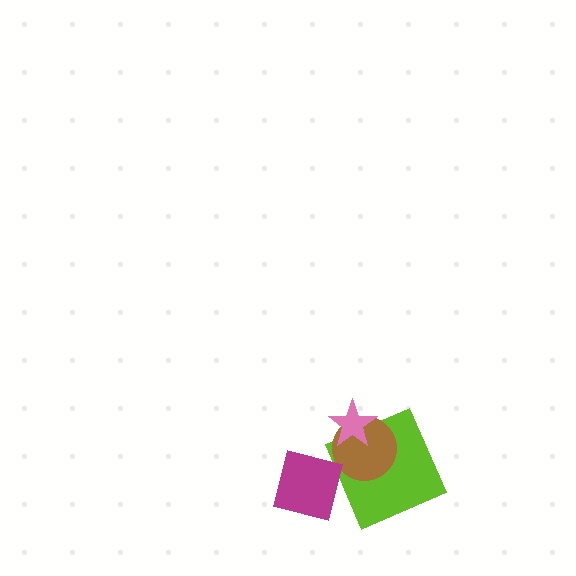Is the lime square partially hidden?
Yes, it is partially covered by another shape.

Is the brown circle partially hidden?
Yes, it is partially covered by another shape.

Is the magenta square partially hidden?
No, no other shape covers it.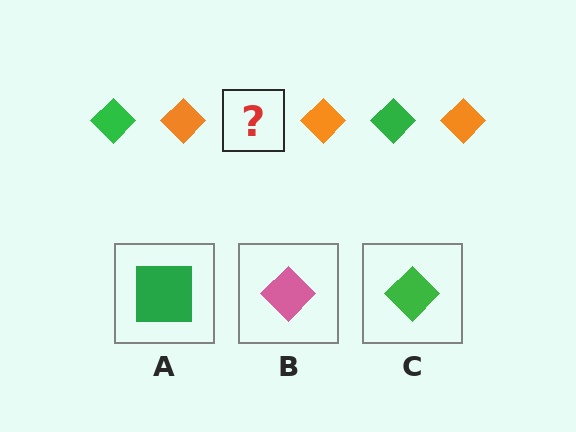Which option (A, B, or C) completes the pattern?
C.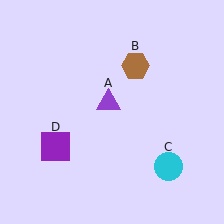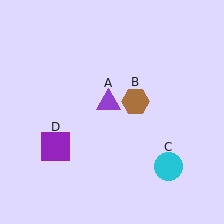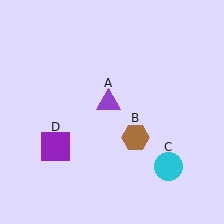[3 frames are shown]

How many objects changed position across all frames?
1 object changed position: brown hexagon (object B).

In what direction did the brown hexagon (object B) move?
The brown hexagon (object B) moved down.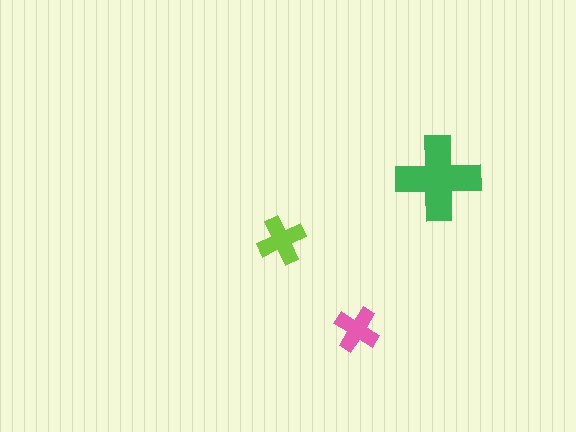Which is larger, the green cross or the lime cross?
The green one.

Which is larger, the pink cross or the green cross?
The green one.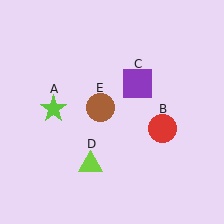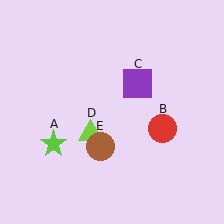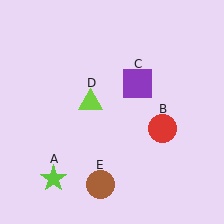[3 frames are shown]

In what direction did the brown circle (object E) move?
The brown circle (object E) moved down.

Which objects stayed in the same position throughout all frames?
Red circle (object B) and purple square (object C) remained stationary.